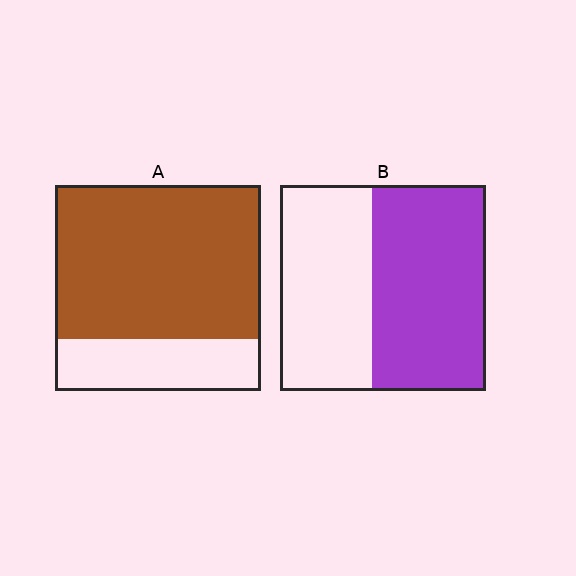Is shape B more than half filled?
Yes.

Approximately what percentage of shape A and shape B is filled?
A is approximately 75% and B is approximately 55%.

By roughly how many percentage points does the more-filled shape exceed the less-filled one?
By roughly 20 percentage points (A over B).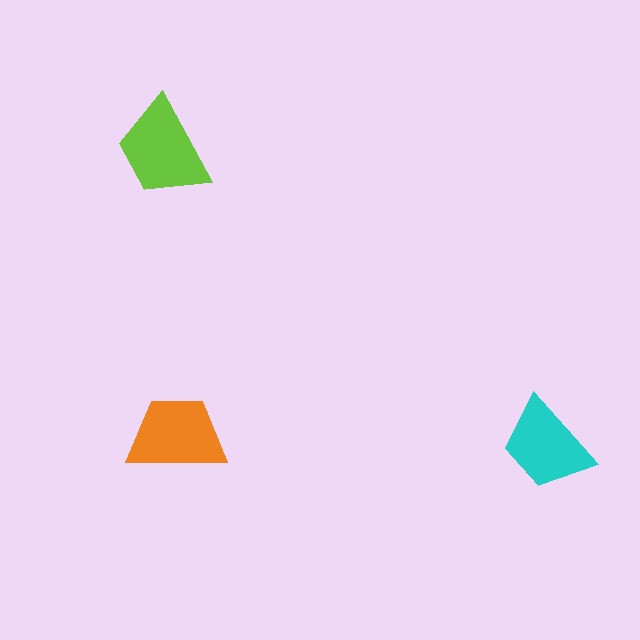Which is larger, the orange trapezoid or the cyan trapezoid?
The orange one.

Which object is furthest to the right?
The cyan trapezoid is rightmost.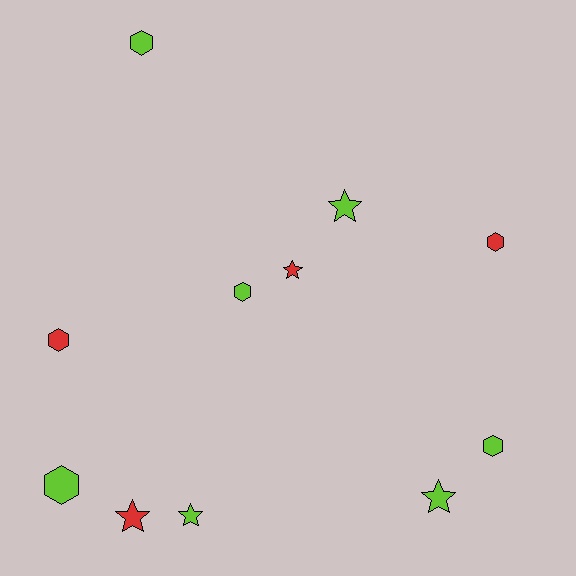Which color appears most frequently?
Lime, with 7 objects.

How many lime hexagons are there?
There are 4 lime hexagons.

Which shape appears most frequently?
Hexagon, with 6 objects.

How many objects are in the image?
There are 11 objects.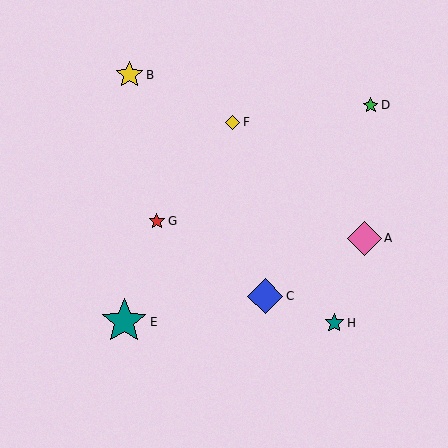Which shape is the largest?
The teal star (labeled E) is the largest.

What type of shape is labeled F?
Shape F is a yellow diamond.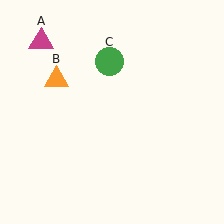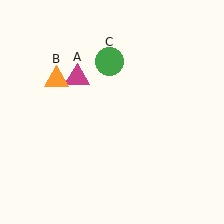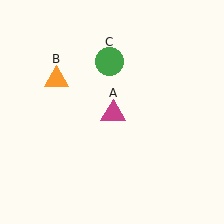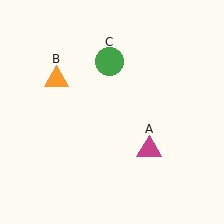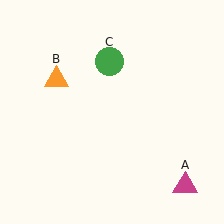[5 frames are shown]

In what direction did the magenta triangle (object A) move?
The magenta triangle (object A) moved down and to the right.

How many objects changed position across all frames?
1 object changed position: magenta triangle (object A).